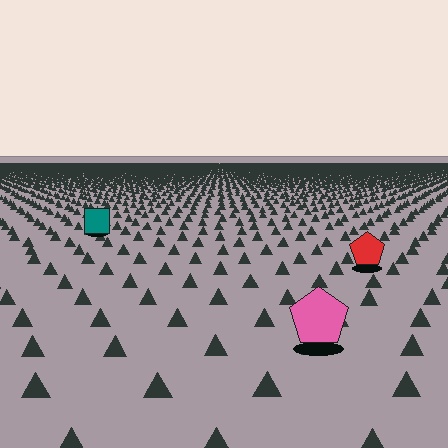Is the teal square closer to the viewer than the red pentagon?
No. The red pentagon is closer — you can tell from the texture gradient: the ground texture is coarser near it.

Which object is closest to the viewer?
The pink pentagon is closest. The texture marks near it are larger and more spread out.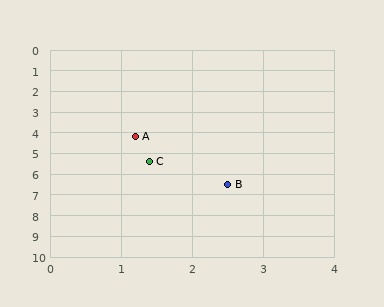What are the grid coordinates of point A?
Point A is at approximately (1.2, 4.2).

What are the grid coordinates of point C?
Point C is at approximately (1.4, 5.4).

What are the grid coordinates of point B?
Point B is at approximately (2.5, 6.5).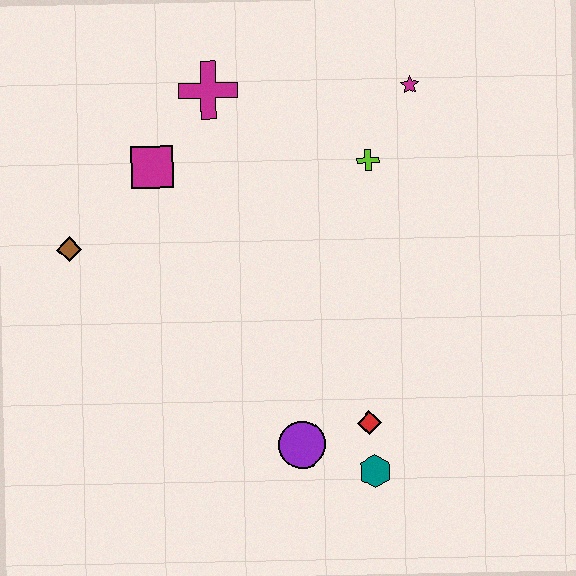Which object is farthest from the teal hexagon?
The magenta cross is farthest from the teal hexagon.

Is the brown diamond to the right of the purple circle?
No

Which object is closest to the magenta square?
The magenta cross is closest to the magenta square.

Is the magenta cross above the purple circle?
Yes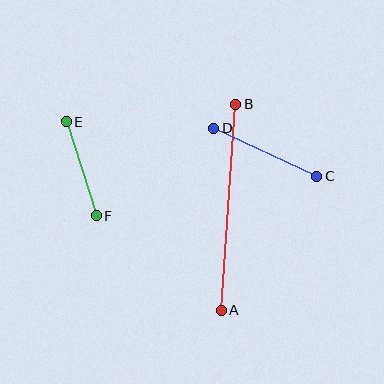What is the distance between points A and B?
The distance is approximately 207 pixels.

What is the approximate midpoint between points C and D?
The midpoint is at approximately (265, 152) pixels.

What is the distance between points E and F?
The distance is approximately 99 pixels.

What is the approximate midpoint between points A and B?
The midpoint is at approximately (229, 207) pixels.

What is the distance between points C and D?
The distance is approximately 113 pixels.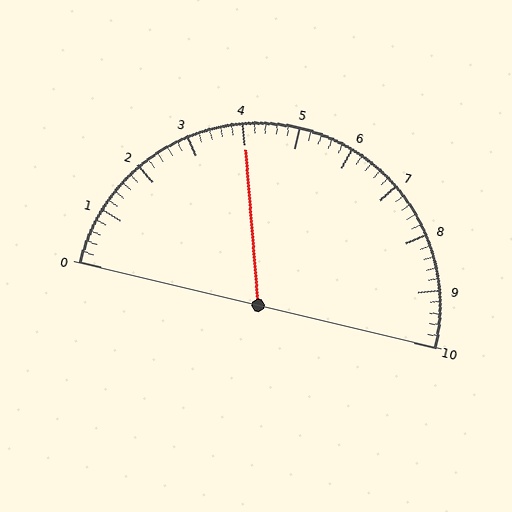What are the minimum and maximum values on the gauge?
The gauge ranges from 0 to 10.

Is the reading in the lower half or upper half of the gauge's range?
The reading is in the lower half of the range (0 to 10).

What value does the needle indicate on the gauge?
The needle indicates approximately 4.0.